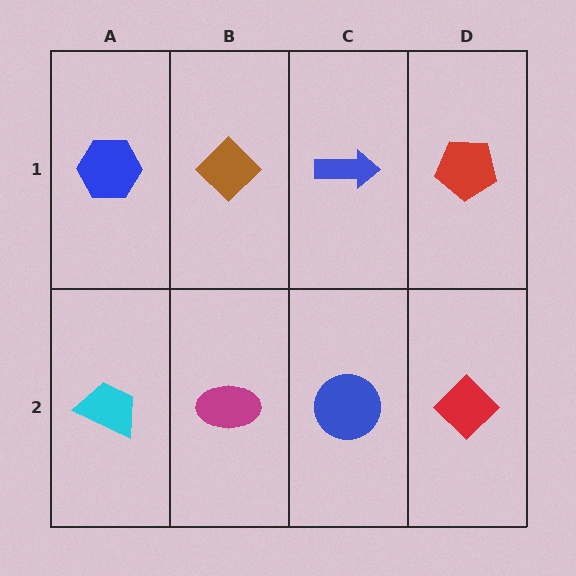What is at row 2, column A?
A cyan trapezoid.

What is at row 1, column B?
A brown diamond.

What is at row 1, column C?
A blue arrow.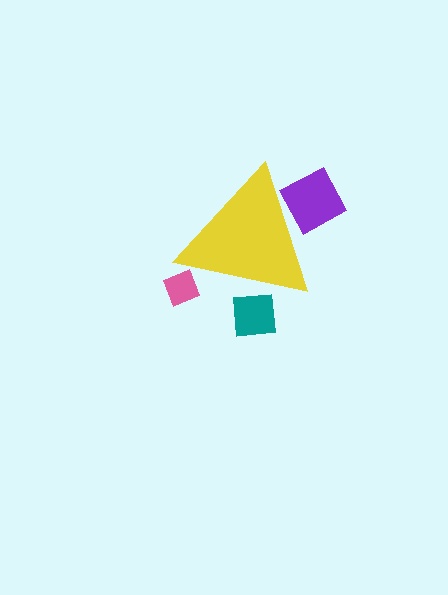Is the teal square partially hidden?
Yes, the teal square is partially hidden behind the yellow triangle.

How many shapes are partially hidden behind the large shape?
3 shapes are partially hidden.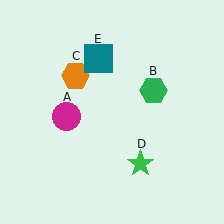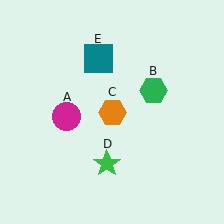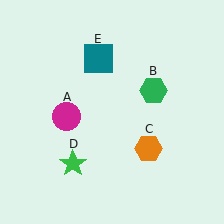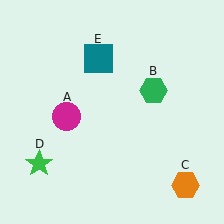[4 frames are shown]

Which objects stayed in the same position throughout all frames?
Magenta circle (object A) and green hexagon (object B) and teal square (object E) remained stationary.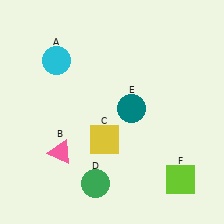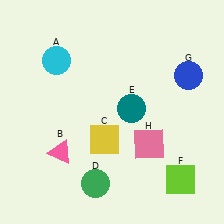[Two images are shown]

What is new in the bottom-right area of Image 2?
A pink square (H) was added in the bottom-right area of Image 2.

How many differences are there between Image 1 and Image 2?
There are 2 differences between the two images.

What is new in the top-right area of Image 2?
A blue circle (G) was added in the top-right area of Image 2.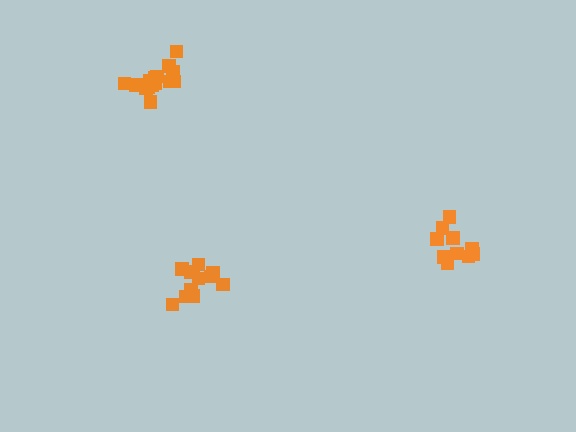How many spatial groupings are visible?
There are 3 spatial groupings.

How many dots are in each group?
Group 1: 10 dots, Group 2: 15 dots, Group 3: 13 dots (38 total).